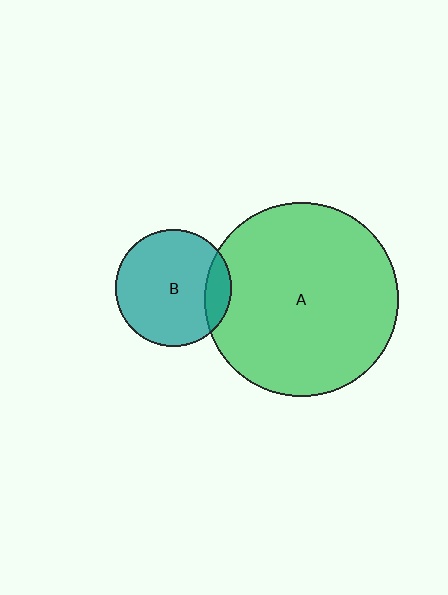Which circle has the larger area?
Circle A (green).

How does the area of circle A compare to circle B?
Approximately 2.8 times.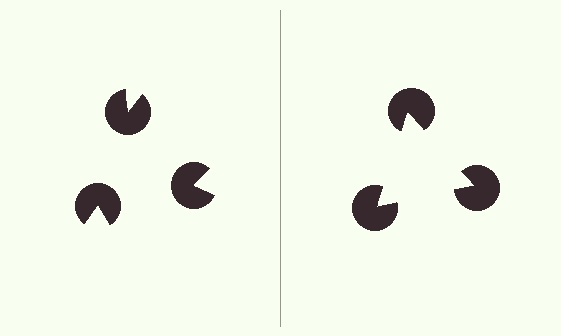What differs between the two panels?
The pac-man discs are positioned identically on both sides; only the wedge orientations differ. On the right they align to a triangle; on the left they are misaligned.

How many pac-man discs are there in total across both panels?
6 — 3 on each side.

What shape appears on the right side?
An illusory triangle.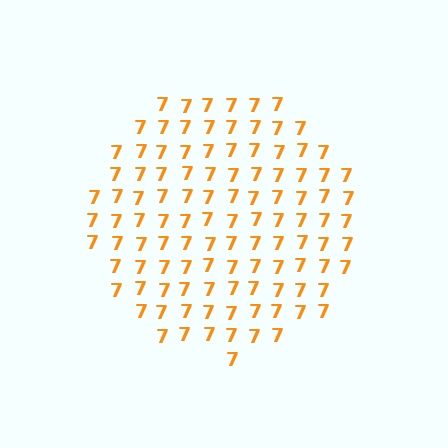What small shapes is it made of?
It is made of small digit 7's.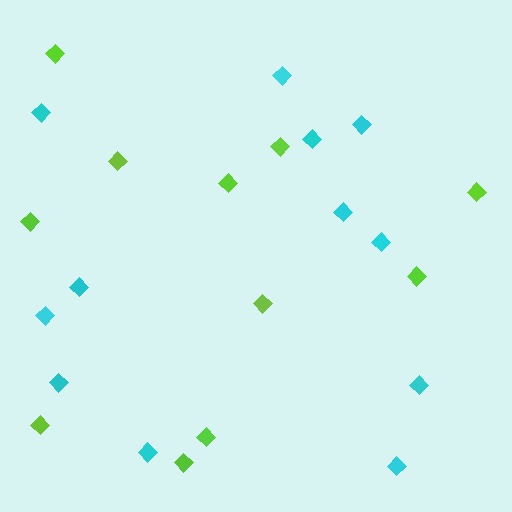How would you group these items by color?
There are 2 groups: one group of lime diamonds (11) and one group of cyan diamonds (12).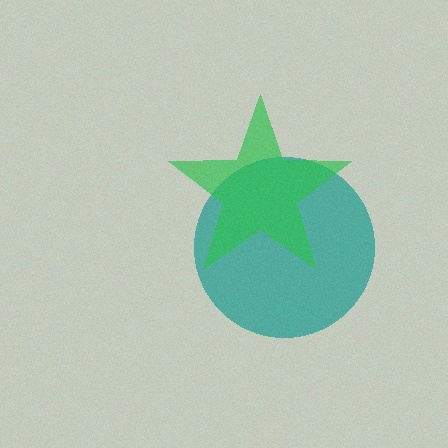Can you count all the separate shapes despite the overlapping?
Yes, there are 2 separate shapes.